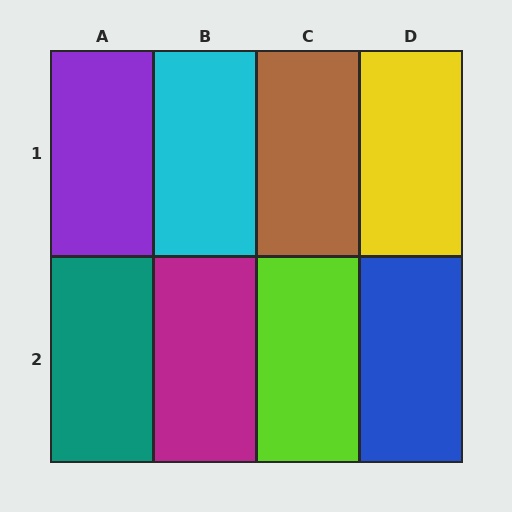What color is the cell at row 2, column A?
Teal.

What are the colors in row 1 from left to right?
Purple, cyan, brown, yellow.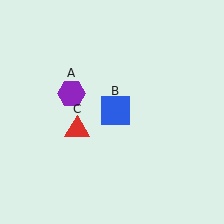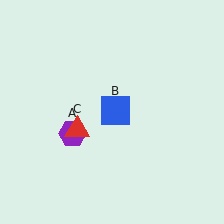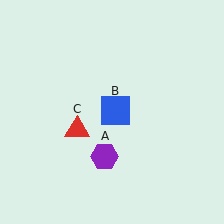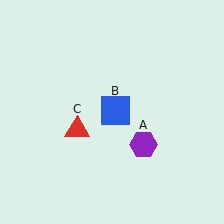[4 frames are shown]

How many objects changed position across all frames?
1 object changed position: purple hexagon (object A).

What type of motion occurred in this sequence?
The purple hexagon (object A) rotated counterclockwise around the center of the scene.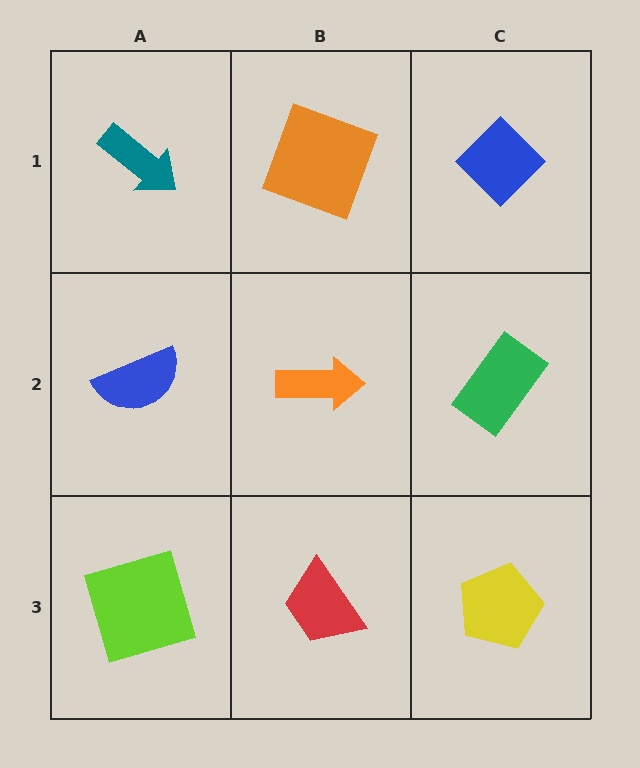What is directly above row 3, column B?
An orange arrow.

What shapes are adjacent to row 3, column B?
An orange arrow (row 2, column B), a lime square (row 3, column A), a yellow pentagon (row 3, column C).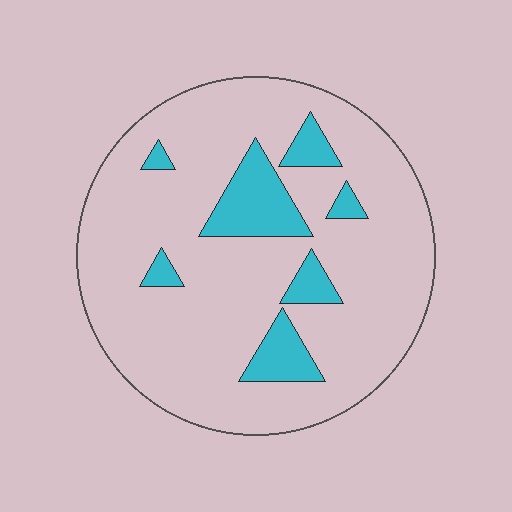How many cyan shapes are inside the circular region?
7.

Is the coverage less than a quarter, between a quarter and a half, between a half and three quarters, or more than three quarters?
Less than a quarter.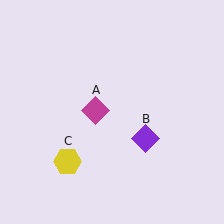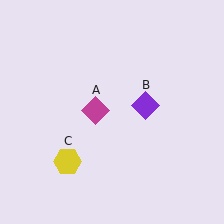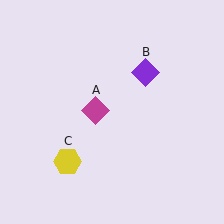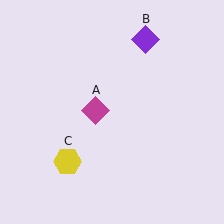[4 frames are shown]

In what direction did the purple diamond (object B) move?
The purple diamond (object B) moved up.